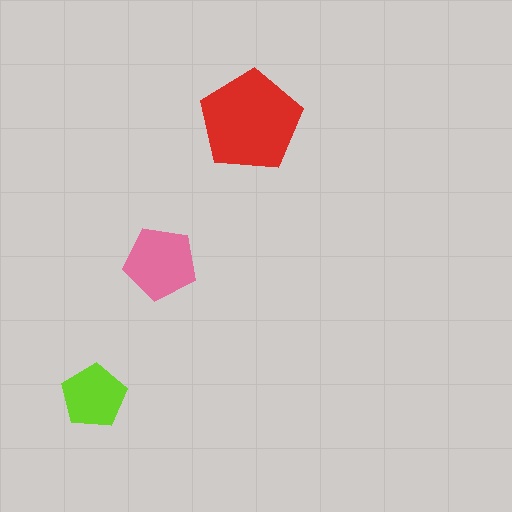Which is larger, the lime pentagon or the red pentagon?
The red one.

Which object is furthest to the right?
The red pentagon is rightmost.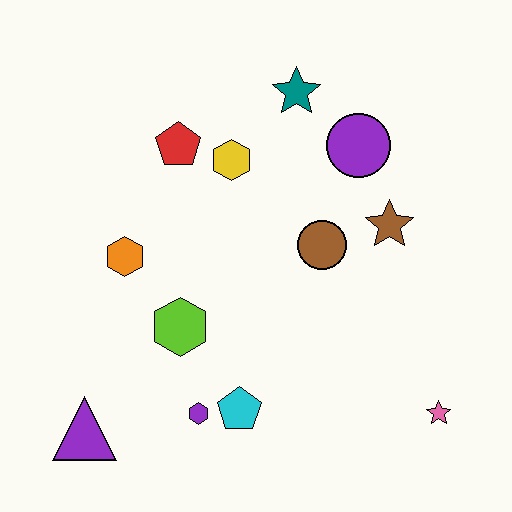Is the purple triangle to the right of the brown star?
No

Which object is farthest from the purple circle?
The purple triangle is farthest from the purple circle.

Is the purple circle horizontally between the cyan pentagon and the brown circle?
No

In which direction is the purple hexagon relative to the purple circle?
The purple hexagon is below the purple circle.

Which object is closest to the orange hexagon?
The lime hexagon is closest to the orange hexagon.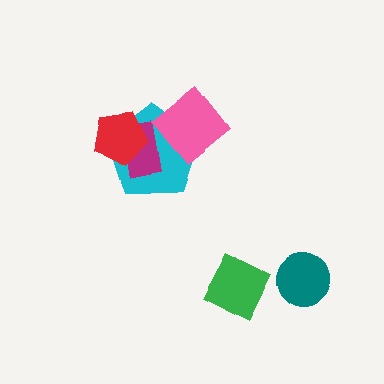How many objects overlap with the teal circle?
0 objects overlap with the teal circle.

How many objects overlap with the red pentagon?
2 objects overlap with the red pentagon.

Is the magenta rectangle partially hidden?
Yes, it is partially covered by another shape.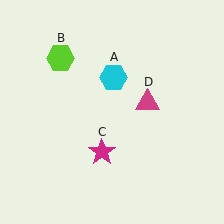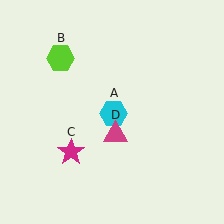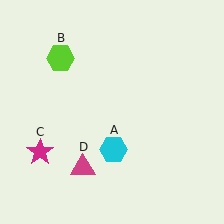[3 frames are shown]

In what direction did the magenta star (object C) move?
The magenta star (object C) moved left.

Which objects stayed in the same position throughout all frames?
Lime hexagon (object B) remained stationary.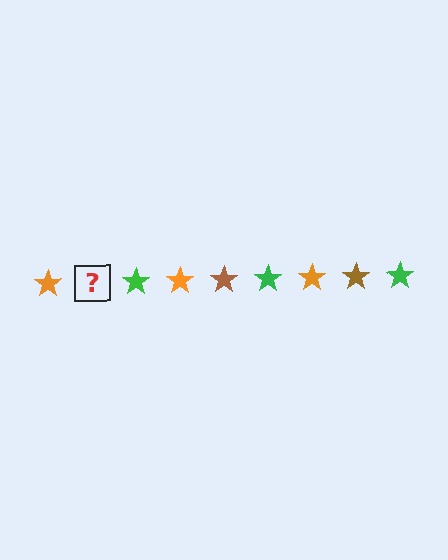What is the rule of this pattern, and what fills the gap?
The rule is that the pattern cycles through orange, brown, green stars. The gap should be filled with a brown star.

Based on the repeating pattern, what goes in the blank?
The blank should be a brown star.